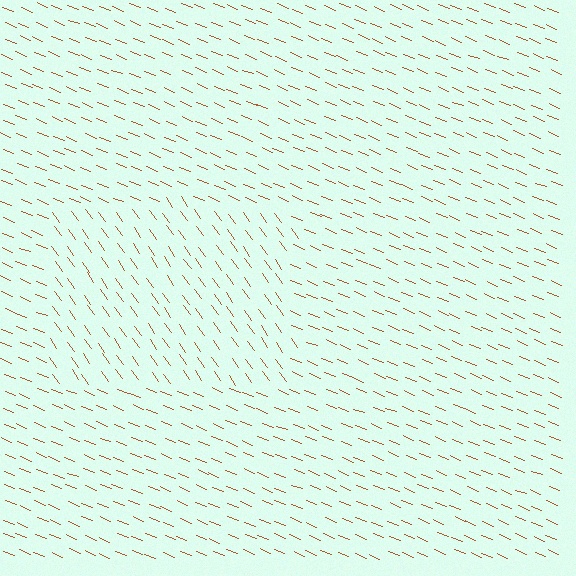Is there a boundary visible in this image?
Yes, there is a texture boundary formed by a change in line orientation.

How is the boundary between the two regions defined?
The boundary is defined purely by a change in line orientation (approximately 33 degrees difference). All lines are the same color and thickness.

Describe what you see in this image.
The image is filled with small brown line segments. A rectangle region in the image has lines oriented differently from the surrounding lines, creating a visible texture boundary.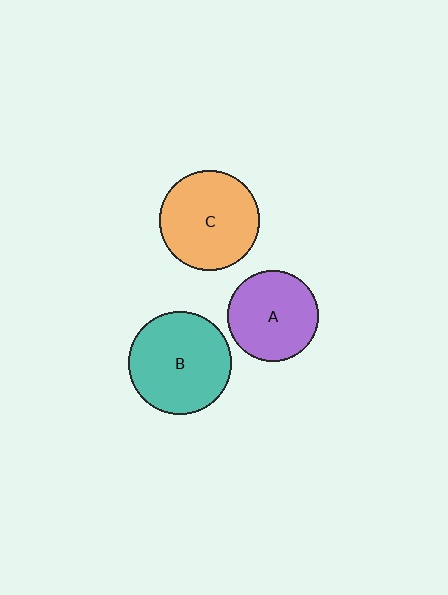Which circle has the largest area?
Circle B (teal).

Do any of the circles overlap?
No, none of the circles overlap.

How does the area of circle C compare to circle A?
Approximately 1.2 times.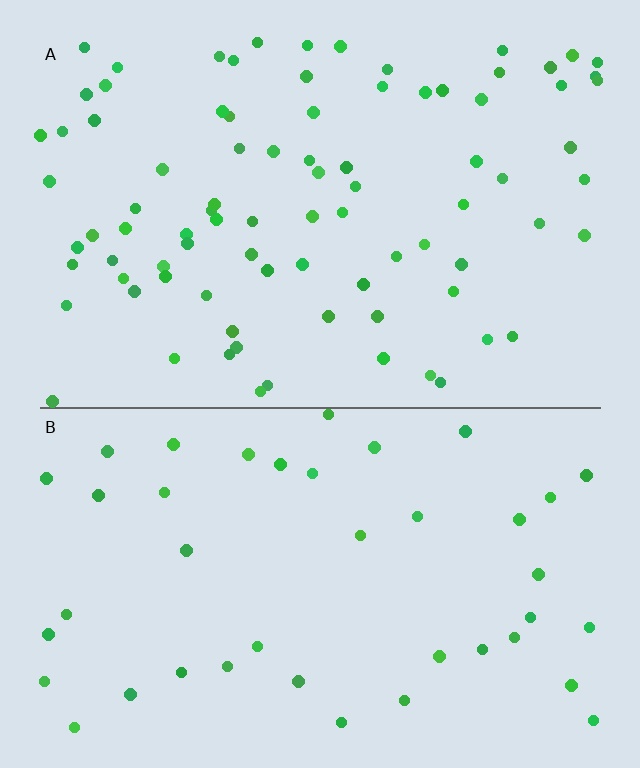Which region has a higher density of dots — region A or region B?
A (the top).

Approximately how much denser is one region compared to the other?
Approximately 2.1× — region A over region B.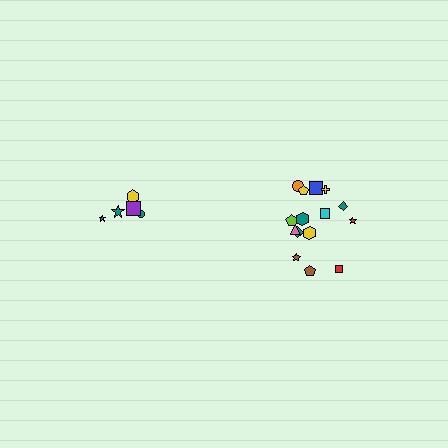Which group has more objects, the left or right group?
The right group.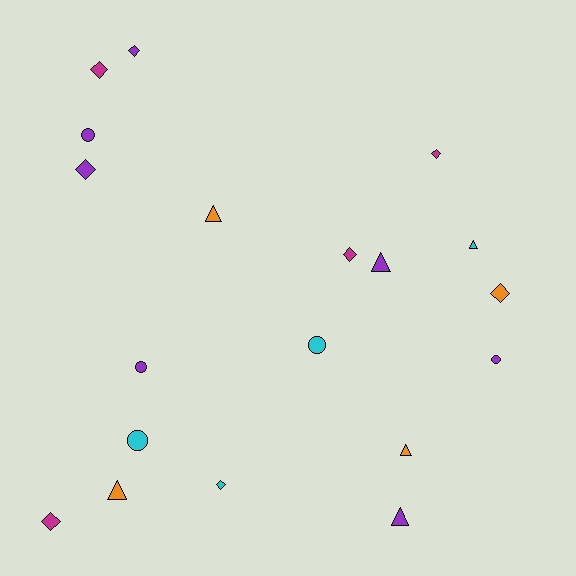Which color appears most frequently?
Purple, with 7 objects.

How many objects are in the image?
There are 19 objects.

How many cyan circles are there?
There are 2 cyan circles.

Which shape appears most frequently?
Diamond, with 8 objects.